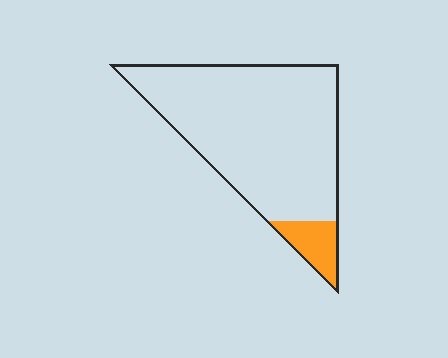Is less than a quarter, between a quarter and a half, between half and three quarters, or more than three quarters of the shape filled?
Less than a quarter.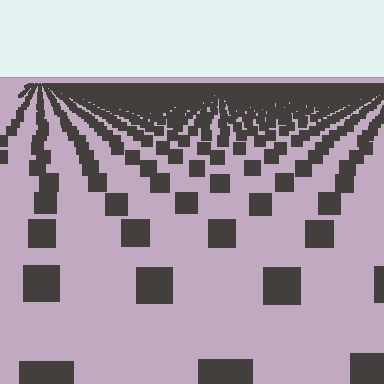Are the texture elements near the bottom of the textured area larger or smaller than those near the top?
Larger. Near the bottom, elements are closer to the viewer and appear at a bigger on-screen size.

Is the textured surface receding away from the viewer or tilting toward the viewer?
The surface is receding away from the viewer. Texture elements get smaller and denser toward the top.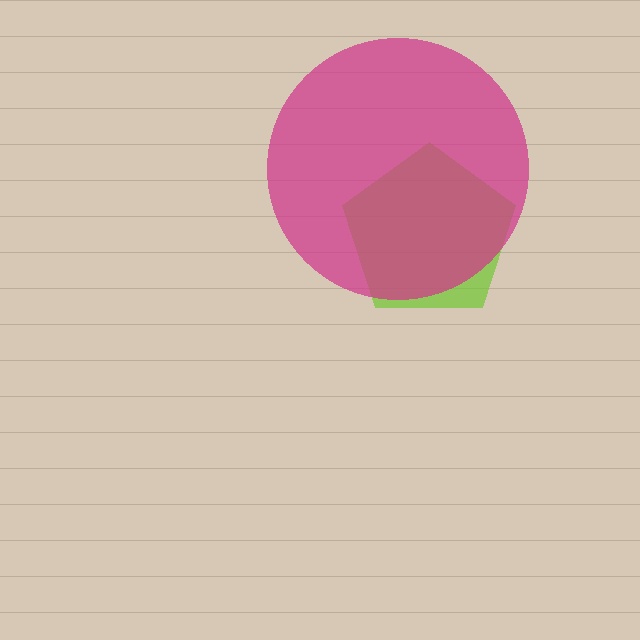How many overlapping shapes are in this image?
There are 2 overlapping shapes in the image.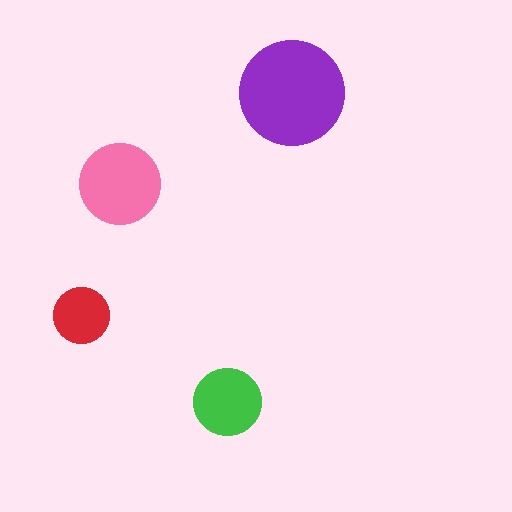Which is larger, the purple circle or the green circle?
The purple one.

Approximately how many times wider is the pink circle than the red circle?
About 1.5 times wider.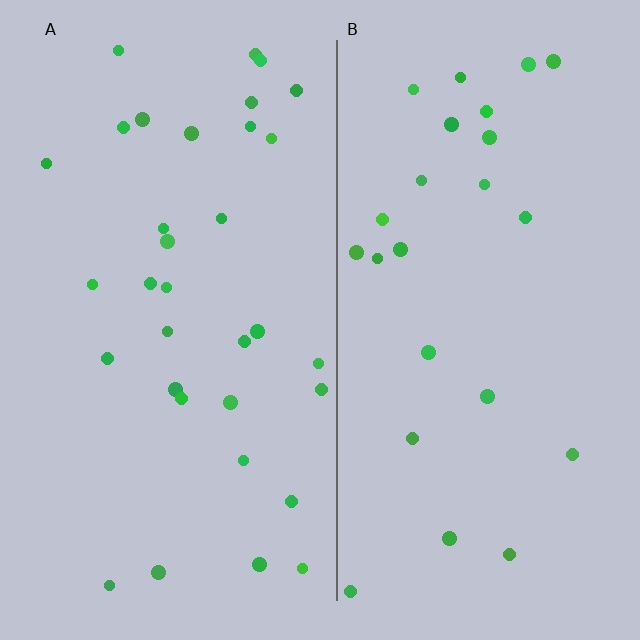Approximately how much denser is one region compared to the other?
Approximately 1.3× — region A over region B.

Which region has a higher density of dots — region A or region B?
A (the left).